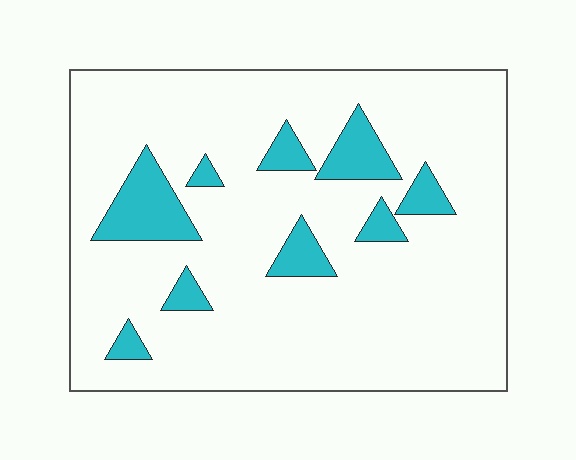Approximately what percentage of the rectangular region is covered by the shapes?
Approximately 15%.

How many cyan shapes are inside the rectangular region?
9.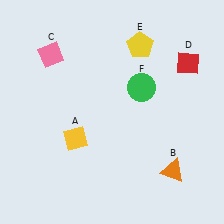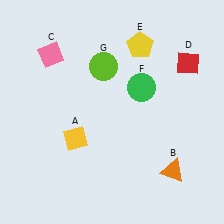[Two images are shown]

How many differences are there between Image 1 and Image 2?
There is 1 difference between the two images.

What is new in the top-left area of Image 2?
A lime circle (G) was added in the top-left area of Image 2.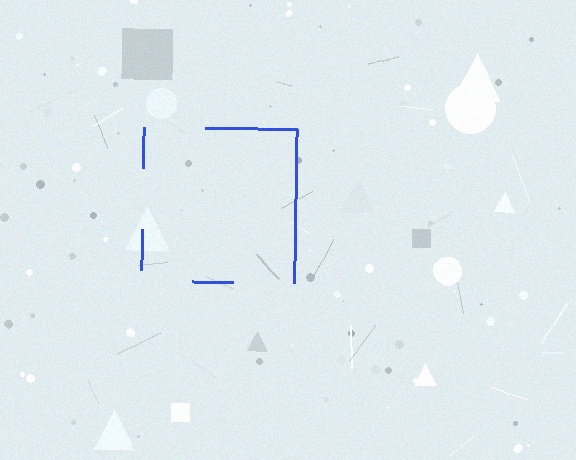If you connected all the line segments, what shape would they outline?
They would outline a square.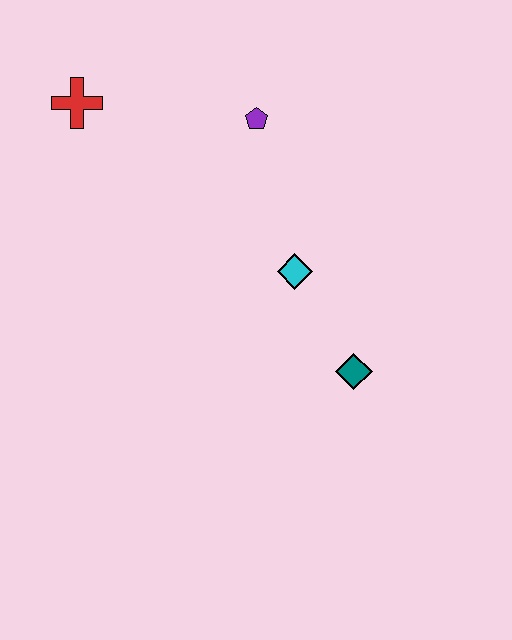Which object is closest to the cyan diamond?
The teal diamond is closest to the cyan diamond.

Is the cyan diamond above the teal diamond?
Yes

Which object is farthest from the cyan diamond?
The red cross is farthest from the cyan diamond.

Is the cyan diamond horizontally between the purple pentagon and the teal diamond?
Yes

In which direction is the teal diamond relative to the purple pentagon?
The teal diamond is below the purple pentagon.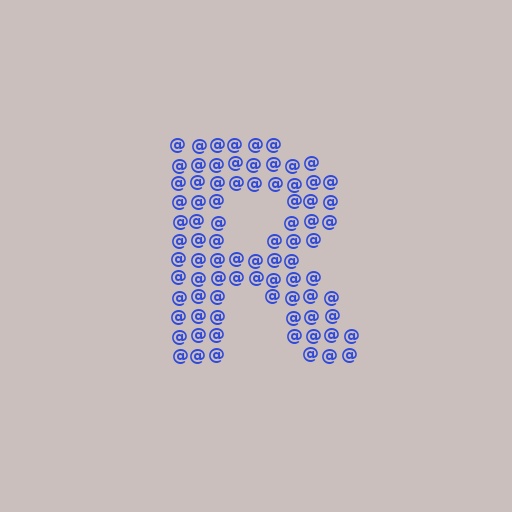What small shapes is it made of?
It is made of small at signs.